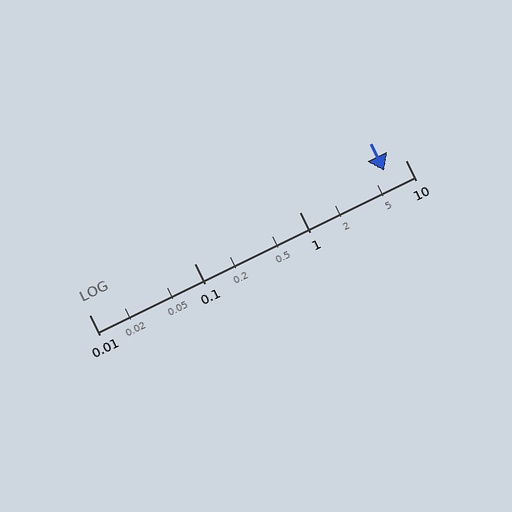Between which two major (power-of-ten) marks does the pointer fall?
The pointer is between 1 and 10.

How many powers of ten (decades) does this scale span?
The scale spans 3 decades, from 0.01 to 10.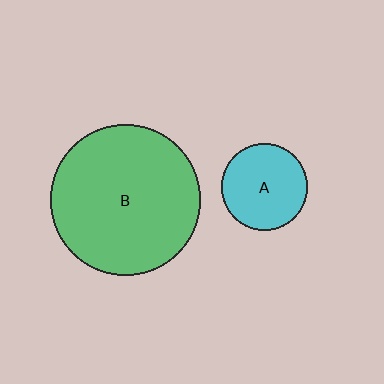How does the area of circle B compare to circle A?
Approximately 3.1 times.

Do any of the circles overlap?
No, none of the circles overlap.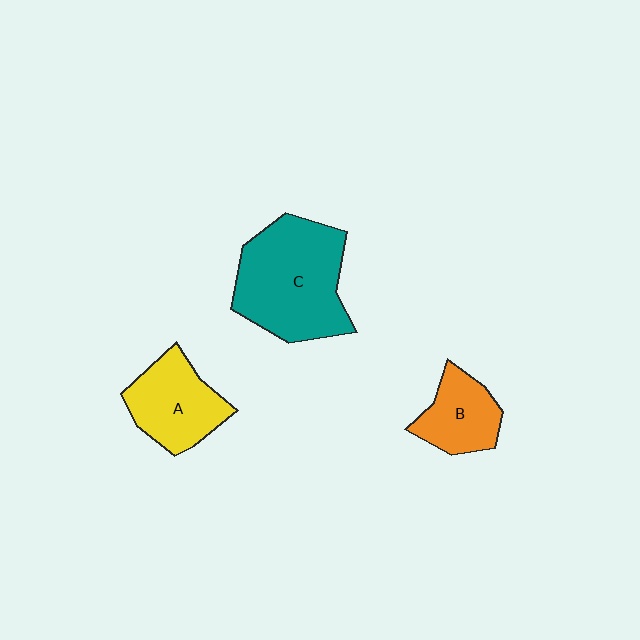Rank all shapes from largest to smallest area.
From largest to smallest: C (teal), A (yellow), B (orange).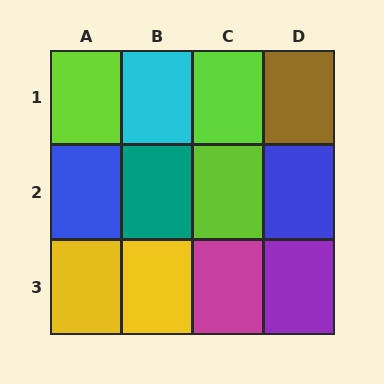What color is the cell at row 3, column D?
Purple.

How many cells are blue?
2 cells are blue.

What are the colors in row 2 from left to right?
Blue, teal, lime, blue.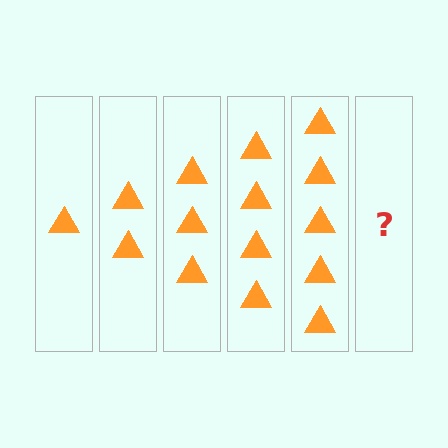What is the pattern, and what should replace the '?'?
The pattern is that each step adds one more triangle. The '?' should be 6 triangles.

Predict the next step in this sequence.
The next step is 6 triangles.